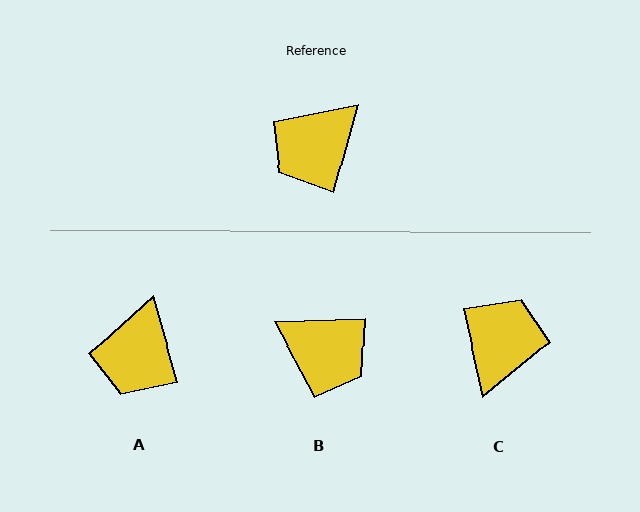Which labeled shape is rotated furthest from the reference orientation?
C, about 152 degrees away.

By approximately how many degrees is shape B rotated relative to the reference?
Approximately 107 degrees counter-clockwise.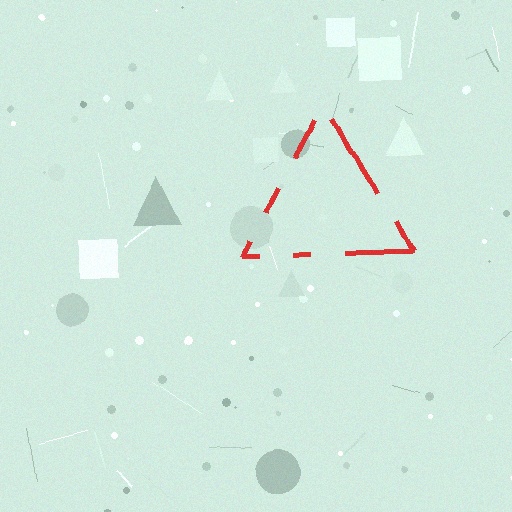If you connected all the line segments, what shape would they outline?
They would outline a triangle.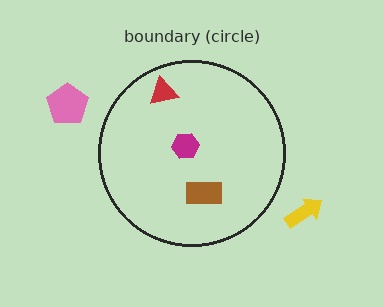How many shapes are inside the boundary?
3 inside, 2 outside.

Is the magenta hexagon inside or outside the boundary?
Inside.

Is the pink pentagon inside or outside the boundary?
Outside.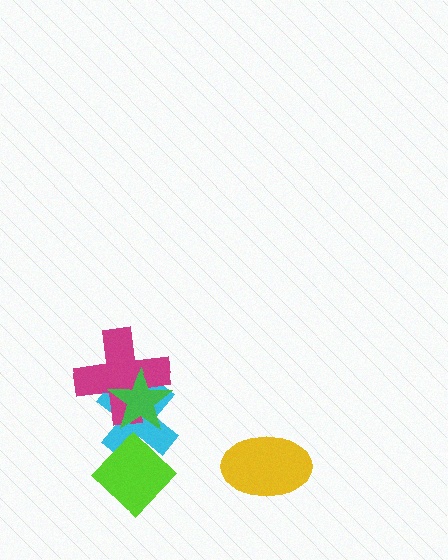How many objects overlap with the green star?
2 objects overlap with the green star.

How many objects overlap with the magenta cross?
2 objects overlap with the magenta cross.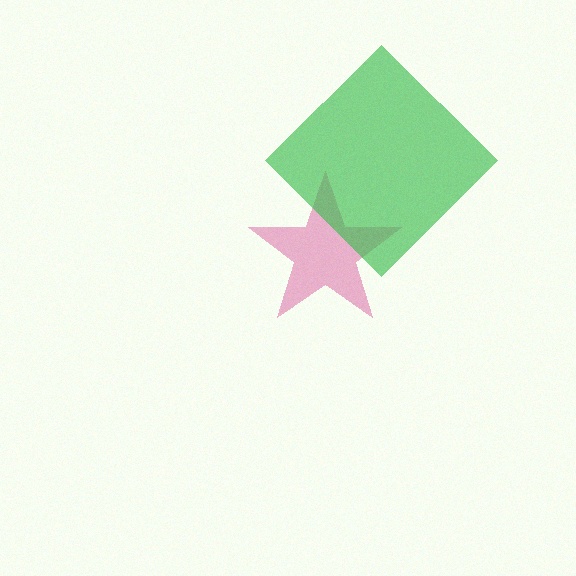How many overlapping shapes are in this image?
There are 2 overlapping shapes in the image.